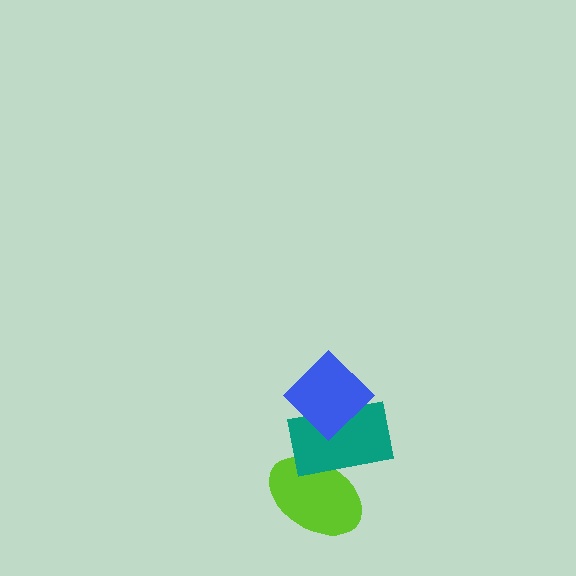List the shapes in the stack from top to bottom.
From top to bottom: the blue diamond, the teal rectangle, the lime ellipse.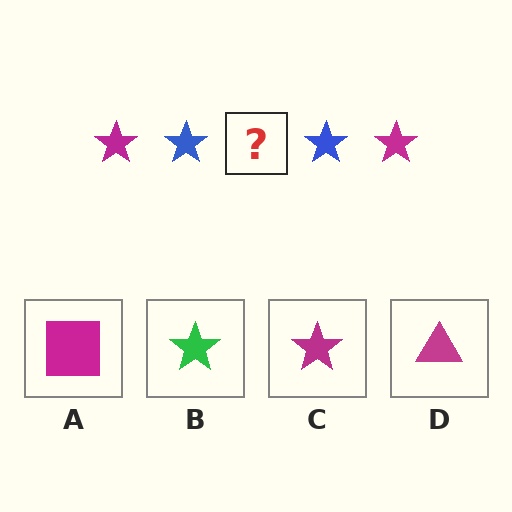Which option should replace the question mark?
Option C.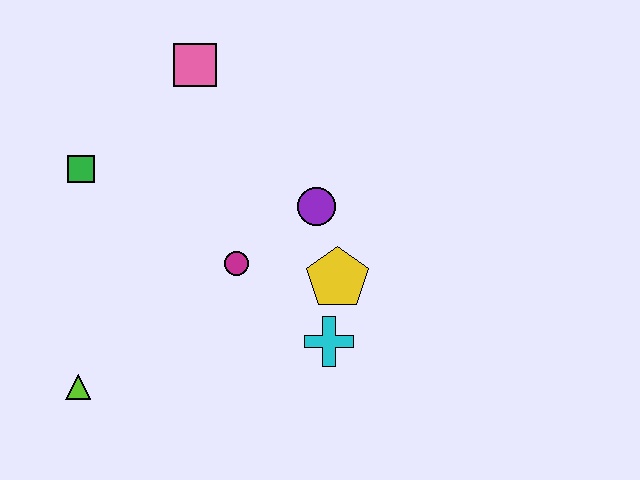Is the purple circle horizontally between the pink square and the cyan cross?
Yes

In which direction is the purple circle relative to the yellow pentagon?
The purple circle is above the yellow pentagon.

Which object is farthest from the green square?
The cyan cross is farthest from the green square.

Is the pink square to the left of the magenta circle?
Yes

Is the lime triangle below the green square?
Yes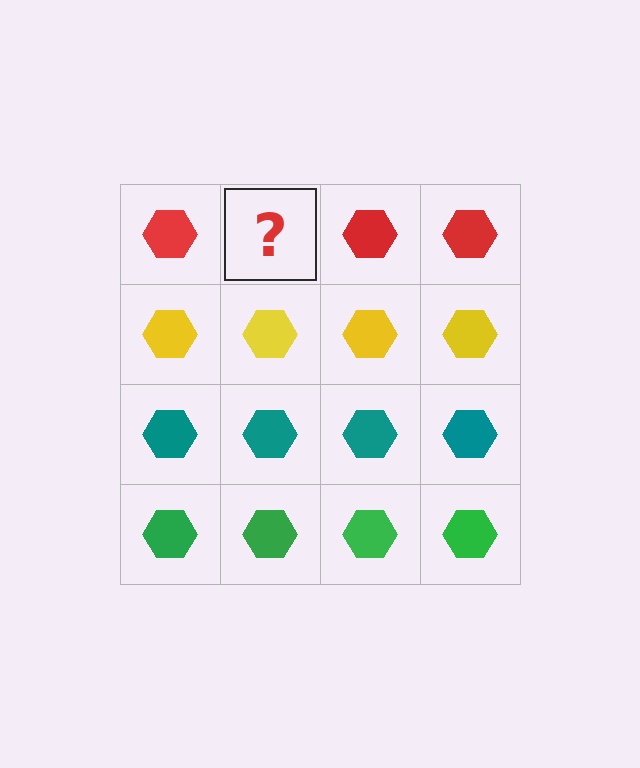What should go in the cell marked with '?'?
The missing cell should contain a red hexagon.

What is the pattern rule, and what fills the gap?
The rule is that each row has a consistent color. The gap should be filled with a red hexagon.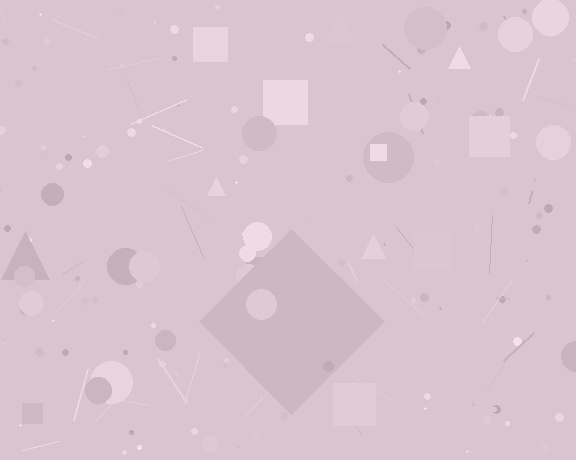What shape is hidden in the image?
A diamond is hidden in the image.